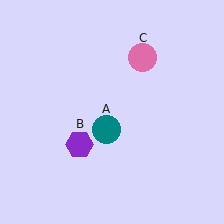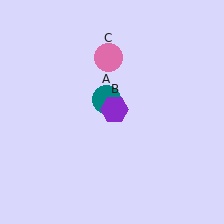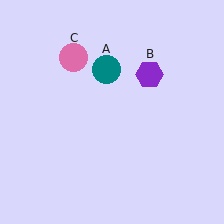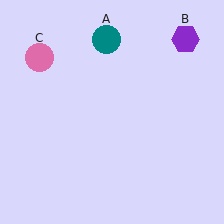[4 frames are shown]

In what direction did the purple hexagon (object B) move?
The purple hexagon (object B) moved up and to the right.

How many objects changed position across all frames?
3 objects changed position: teal circle (object A), purple hexagon (object B), pink circle (object C).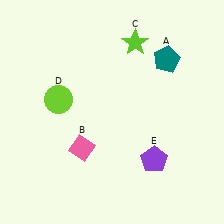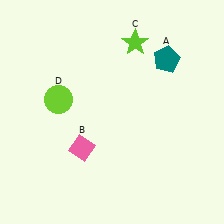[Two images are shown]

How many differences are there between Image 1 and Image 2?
There is 1 difference between the two images.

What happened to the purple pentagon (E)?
The purple pentagon (E) was removed in Image 2. It was in the bottom-right area of Image 1.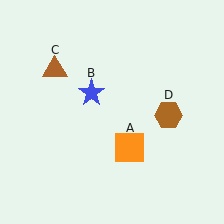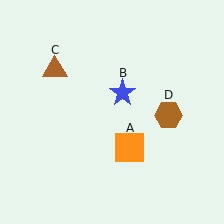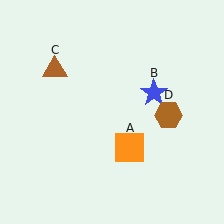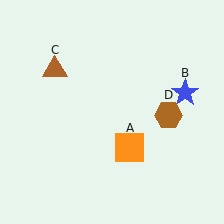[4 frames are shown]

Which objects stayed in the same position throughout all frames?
Orange square (object A) and brown triangle (object C) and brown hexagon (object D) remained stationary.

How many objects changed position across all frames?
1 object changed position: blue star (object B).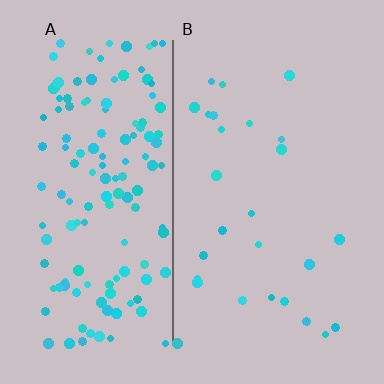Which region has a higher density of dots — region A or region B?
A (the left).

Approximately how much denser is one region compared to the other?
Approximately 5.2× — region A over region B.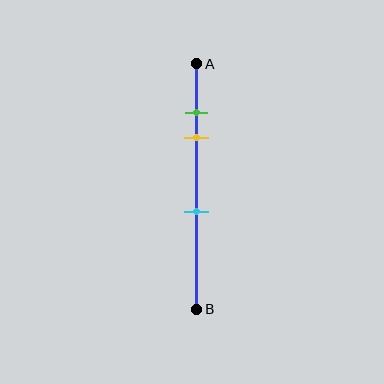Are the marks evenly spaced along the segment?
No, the marks are not evenly spaced.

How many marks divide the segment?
There are 3 marks dividing the segment.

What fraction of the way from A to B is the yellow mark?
The yellow mark is approximately 30% (0.3) of the way from A to B.